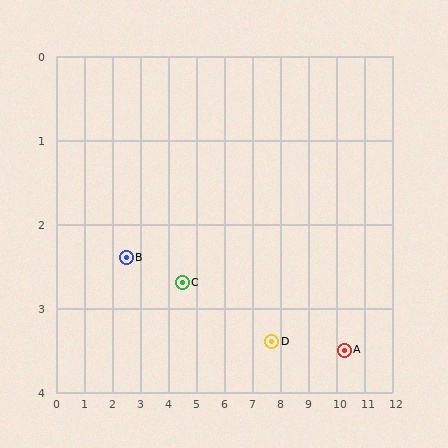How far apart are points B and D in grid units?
Points B and D are about 5.3 grid units apart.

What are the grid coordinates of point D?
Point D is at approximately (7.7, 3.4).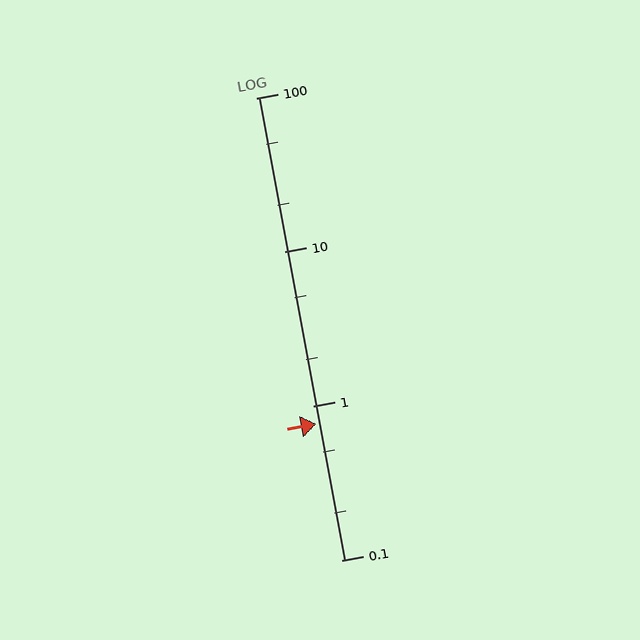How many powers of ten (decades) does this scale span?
The scale spans 3 decades, from 0.1 to 100.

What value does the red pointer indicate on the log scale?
The pointer indicates approximately 0.77.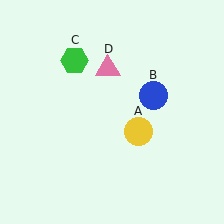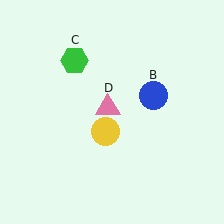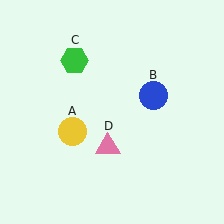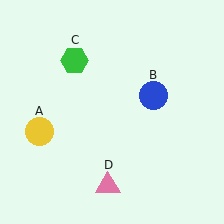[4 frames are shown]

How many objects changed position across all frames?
2 objects changed position: yellow circle (object A), pink triangle (object D).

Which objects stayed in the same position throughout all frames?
Blue circle (object B) and green hexagon (object C) remained stationary.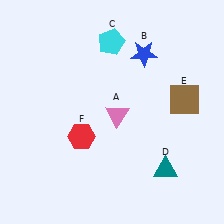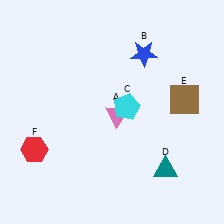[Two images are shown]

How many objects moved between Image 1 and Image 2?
2 objects moved between the two images.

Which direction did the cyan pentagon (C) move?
The cyan pentagon (C) moved down.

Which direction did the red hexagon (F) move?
The red hexagon (F) moved left.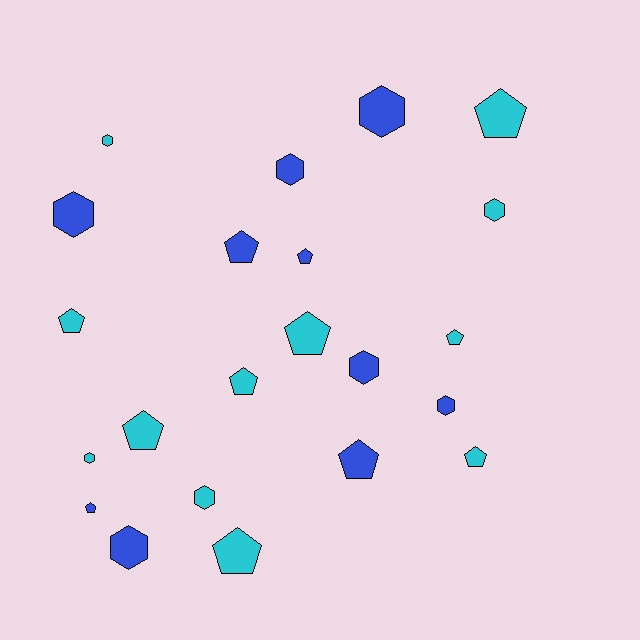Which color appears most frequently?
Cyan, with 12 objects.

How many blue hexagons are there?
There are 6 blue hexagons.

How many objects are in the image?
There are 22 objects.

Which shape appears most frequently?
Pentagon, with 12 objects.